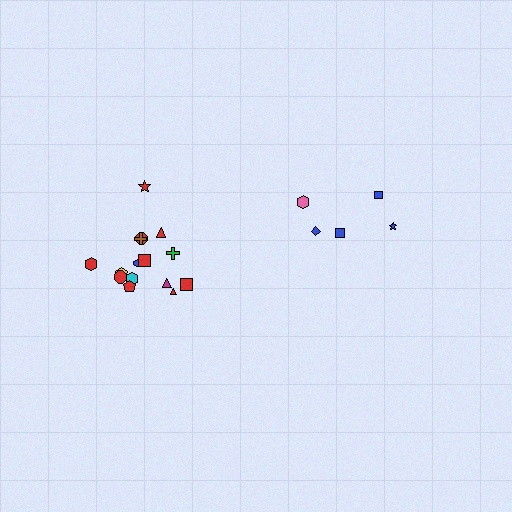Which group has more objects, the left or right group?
The left group.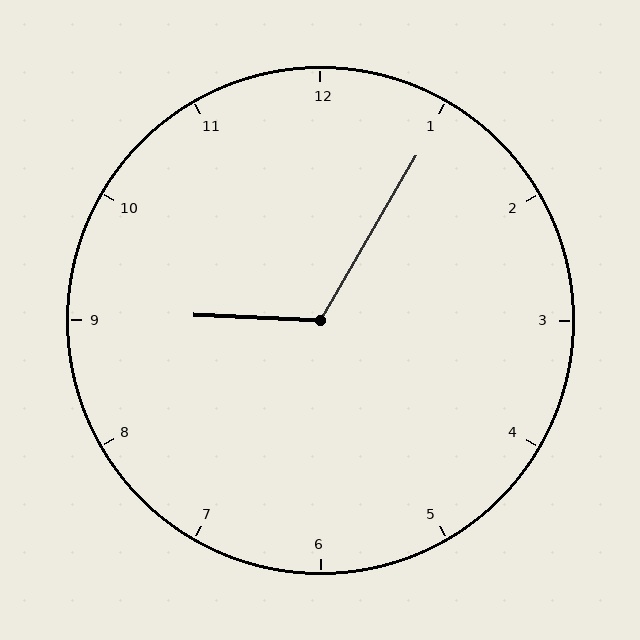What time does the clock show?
9:05.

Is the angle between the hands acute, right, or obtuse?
It is obtuse.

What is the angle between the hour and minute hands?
Approximately 118 degrees.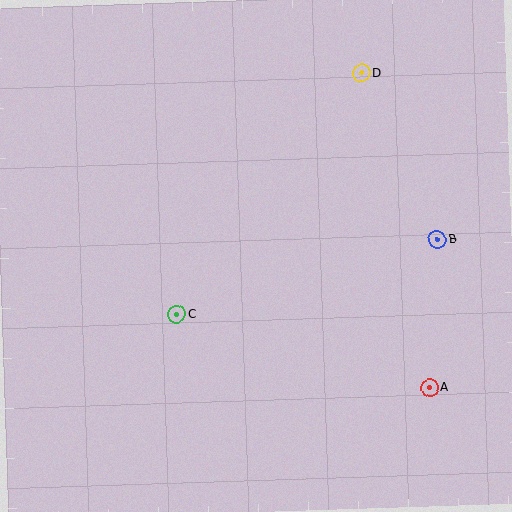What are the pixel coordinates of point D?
Point D is at (361, 73).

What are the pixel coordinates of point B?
Point B is at (437, 239).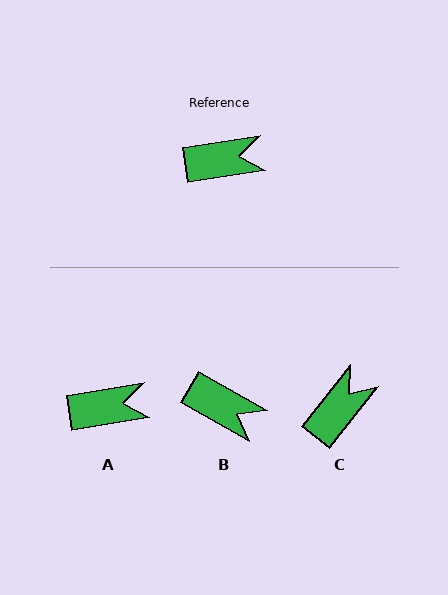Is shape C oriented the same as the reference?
No, it is off by about 43 degrees.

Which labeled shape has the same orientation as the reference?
A.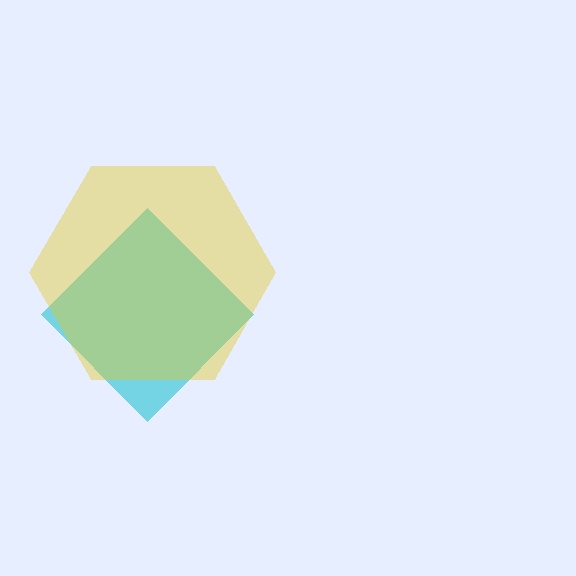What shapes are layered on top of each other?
The layered shapes are: a cyan diamond, a yellow hexagon.